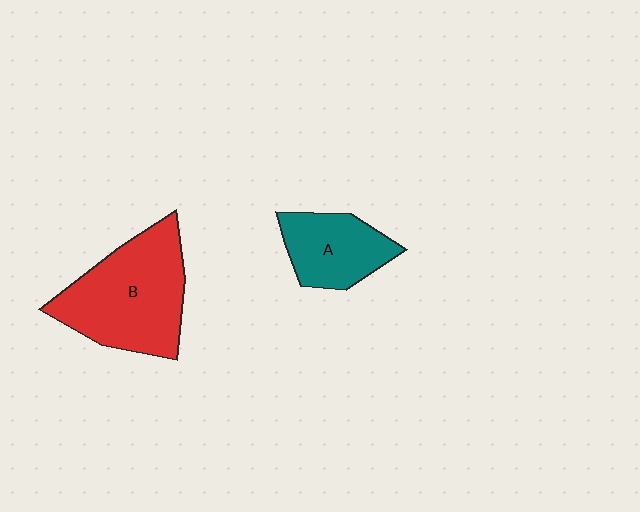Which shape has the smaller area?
Shape A (teal).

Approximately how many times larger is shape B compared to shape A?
Approximately 1.8 times.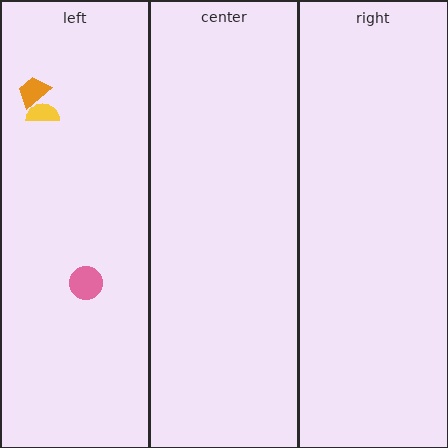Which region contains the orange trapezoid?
The left region.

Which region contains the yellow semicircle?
The left region.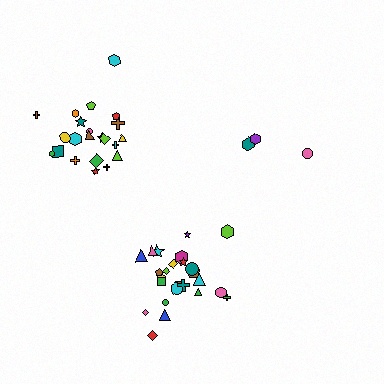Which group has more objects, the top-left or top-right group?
The top-left group.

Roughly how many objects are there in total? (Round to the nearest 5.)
Roughly 50 objects in total.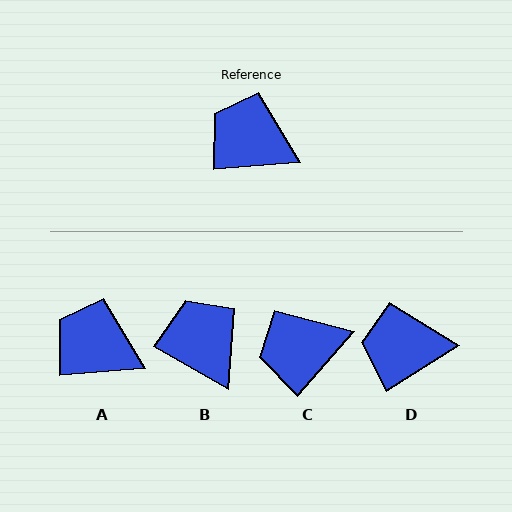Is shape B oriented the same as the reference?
No, it is off by about 35 degrees.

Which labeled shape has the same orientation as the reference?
A.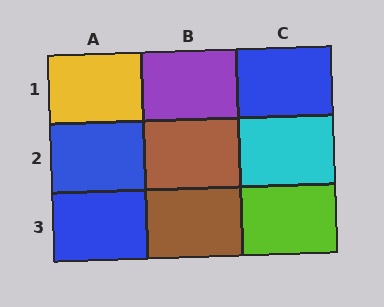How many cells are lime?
1 cell is lime.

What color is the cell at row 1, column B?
Purple.